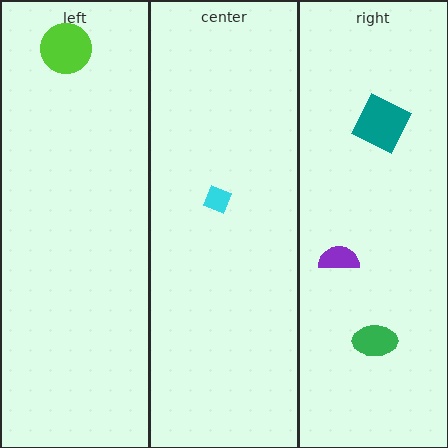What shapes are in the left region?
The lime circle.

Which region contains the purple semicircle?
The right region.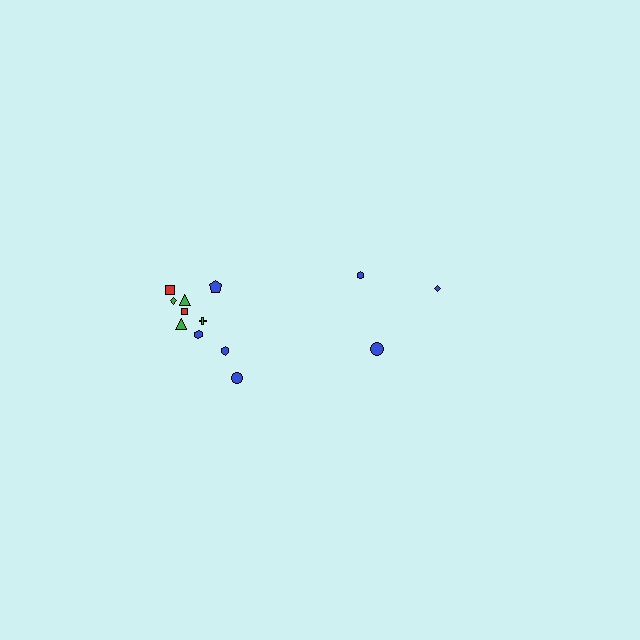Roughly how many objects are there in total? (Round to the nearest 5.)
Roughly 15 objects in total.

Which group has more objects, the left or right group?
The left group.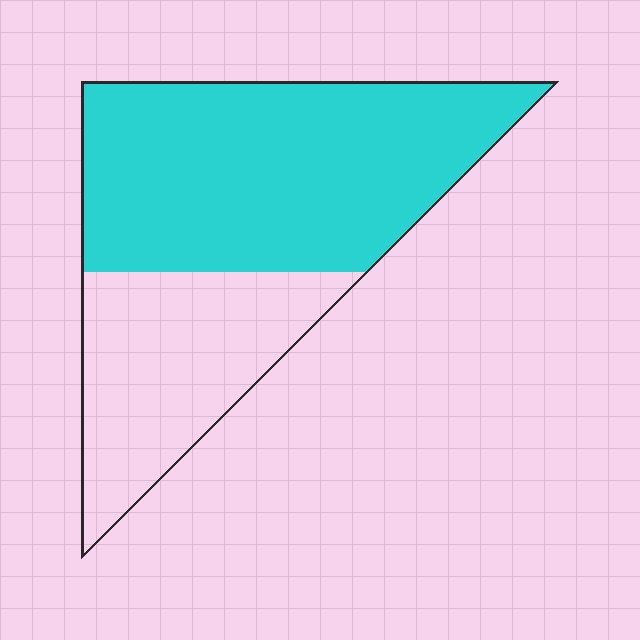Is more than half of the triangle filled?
Yes.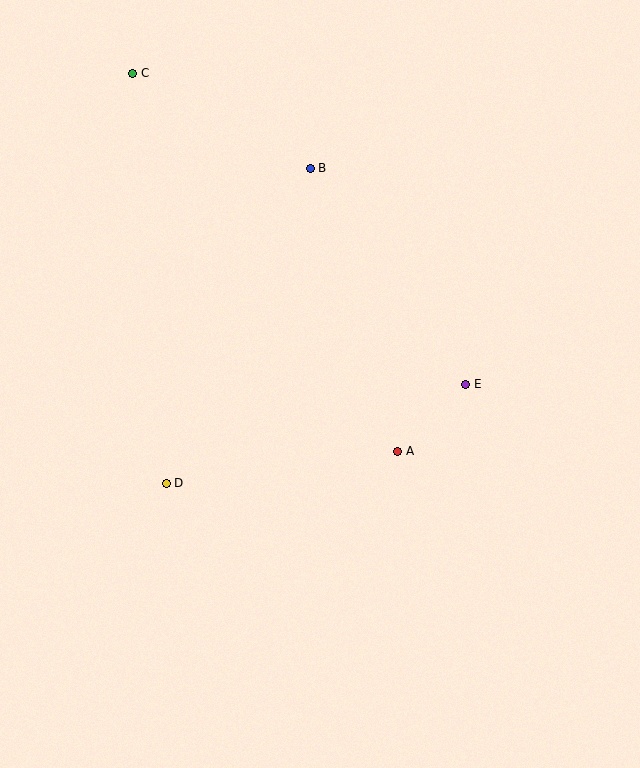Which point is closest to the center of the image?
Point A at (398, 451) is closest to the center.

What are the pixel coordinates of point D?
Point D is at (166, 483).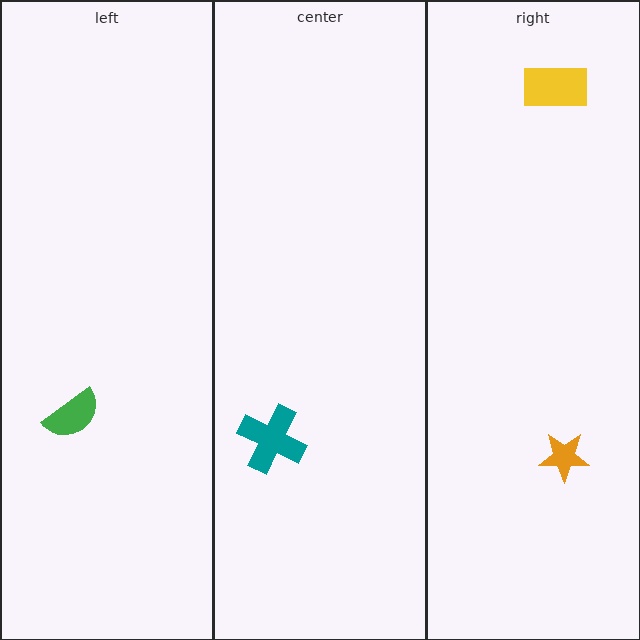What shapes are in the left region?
The green semicircle.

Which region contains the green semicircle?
The left region.